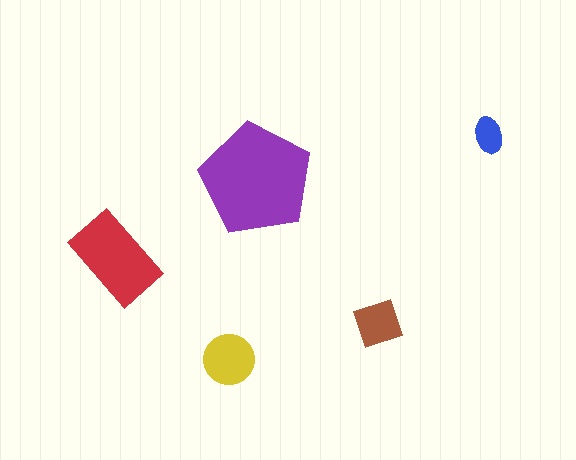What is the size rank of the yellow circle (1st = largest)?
3rd.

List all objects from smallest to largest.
The blue ellipse, the brown square, the yellow circle, the red rectangle, the purple pentagon.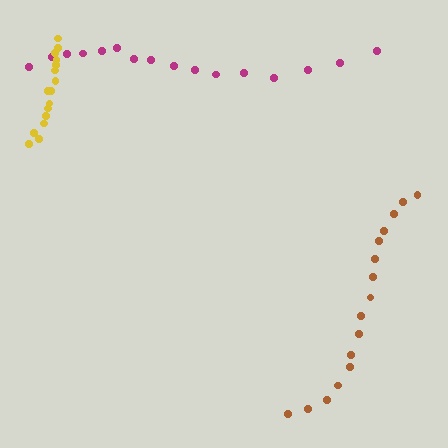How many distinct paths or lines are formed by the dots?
There are 3 distinct paths.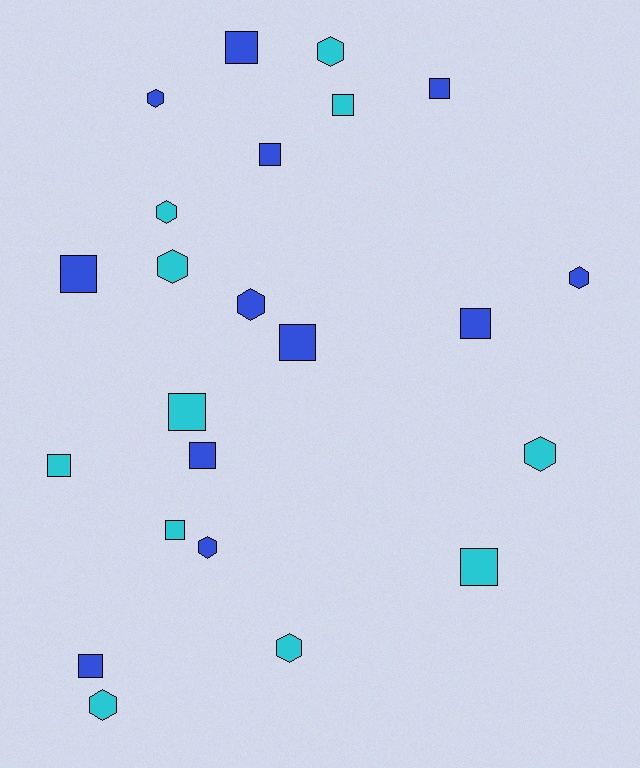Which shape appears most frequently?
Square, with 13 objects.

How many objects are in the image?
There are 23 objects.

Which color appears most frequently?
Blue, with 12 objects.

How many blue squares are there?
There are 8 blue squares.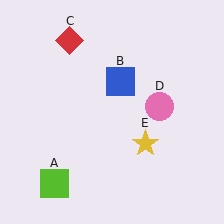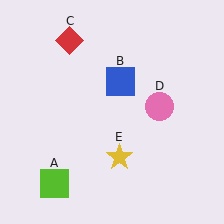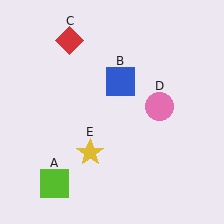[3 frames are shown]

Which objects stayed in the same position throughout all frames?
Lime square (object A) and blue square (object B) and red diamond (object C) and pink circle (object D) remained stationary.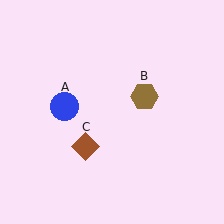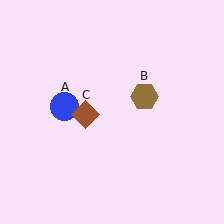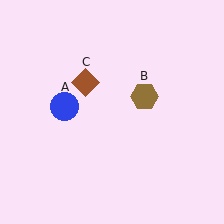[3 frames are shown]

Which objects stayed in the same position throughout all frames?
Blue circle (object A) and brown hexagon (object B) remained stationary.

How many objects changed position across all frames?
1 object changed position: brown diamond (object C).